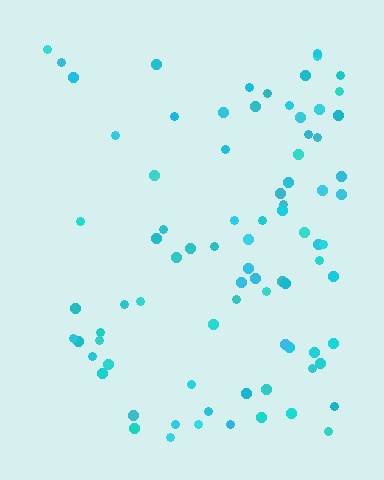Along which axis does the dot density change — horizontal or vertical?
Horizontal.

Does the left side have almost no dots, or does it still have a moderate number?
Still a moderate number, just noticeably fewer than the right.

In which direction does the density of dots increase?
From left to right, with the right side densest.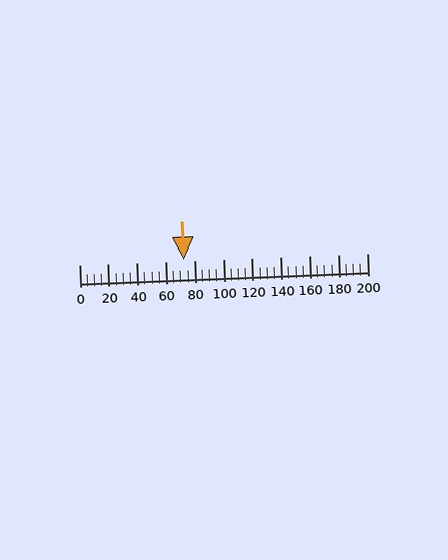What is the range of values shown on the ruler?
The ruler shows values from 0 to 200.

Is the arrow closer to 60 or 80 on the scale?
The arrow is closer to 80.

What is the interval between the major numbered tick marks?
The major tick marks are spaced 20 units apart.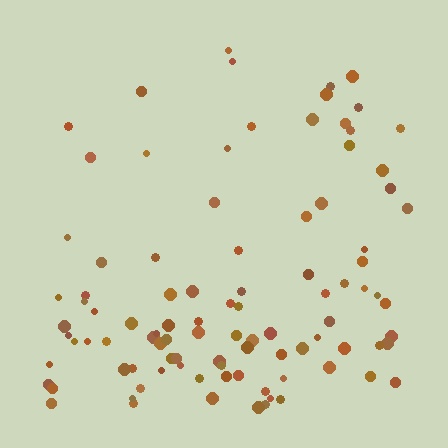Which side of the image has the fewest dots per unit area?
The top.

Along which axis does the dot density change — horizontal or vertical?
Vertical.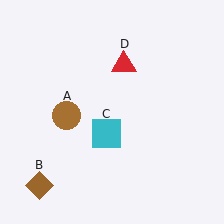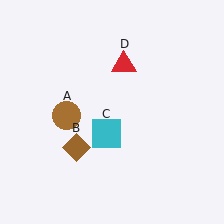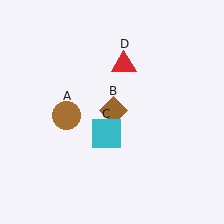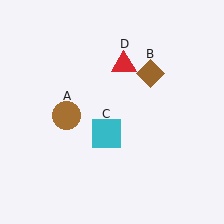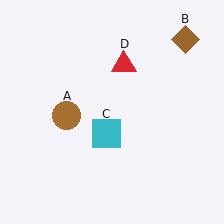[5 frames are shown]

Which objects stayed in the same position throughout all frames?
Brown circle (object A) and cyan square (object C) and red triangle (object D) remained stationary.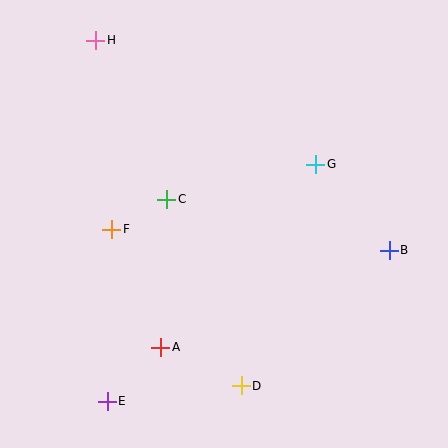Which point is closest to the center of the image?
Point C at (167, 199) is closest to the center.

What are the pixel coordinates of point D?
Point D is at (241, 386).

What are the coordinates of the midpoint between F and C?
The midpoint between F and C is at (139, 214).